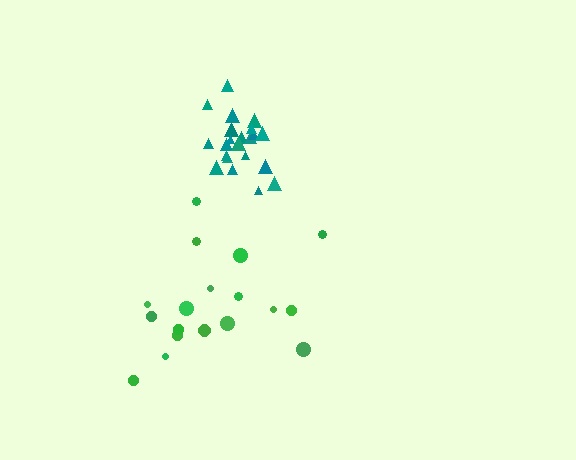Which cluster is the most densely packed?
Teal.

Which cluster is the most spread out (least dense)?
Green.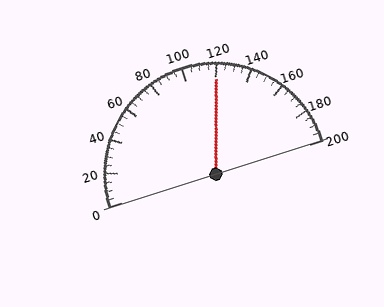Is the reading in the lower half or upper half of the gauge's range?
The reading is in the upper half of the range (0 to 200).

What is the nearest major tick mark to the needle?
The nearest major tick mark is 120.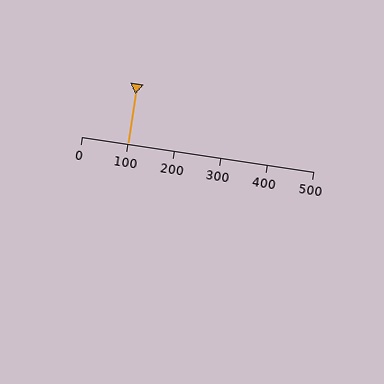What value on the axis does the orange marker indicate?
The marker indicates approximately 100.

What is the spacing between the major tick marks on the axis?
The major ticks are spaced 100 apart.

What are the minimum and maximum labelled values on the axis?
The axis runs from 0 to 500.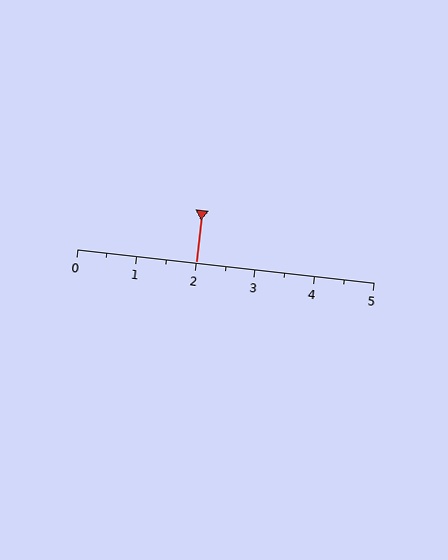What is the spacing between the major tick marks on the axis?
The major ticks are spaced 1 apart.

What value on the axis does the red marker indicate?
The marker indicates approximately 2.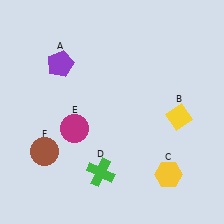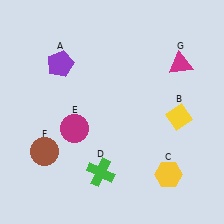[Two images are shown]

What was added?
A magenta triangle (G) was added in Image 2.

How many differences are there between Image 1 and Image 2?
There is 1 difference between the two images.